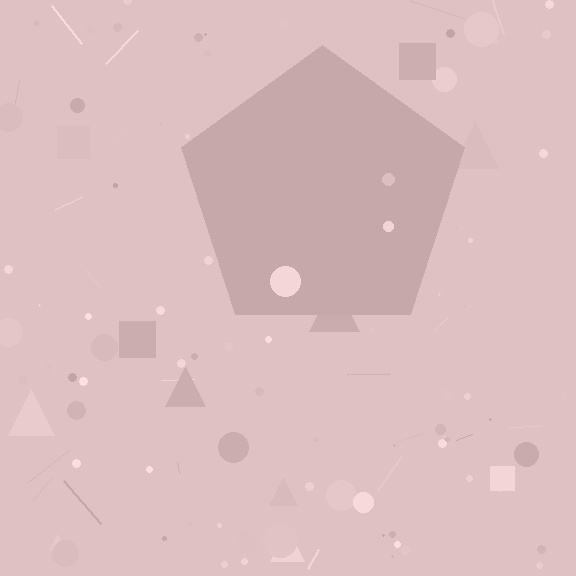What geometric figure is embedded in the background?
A pentagon is embedded in the background.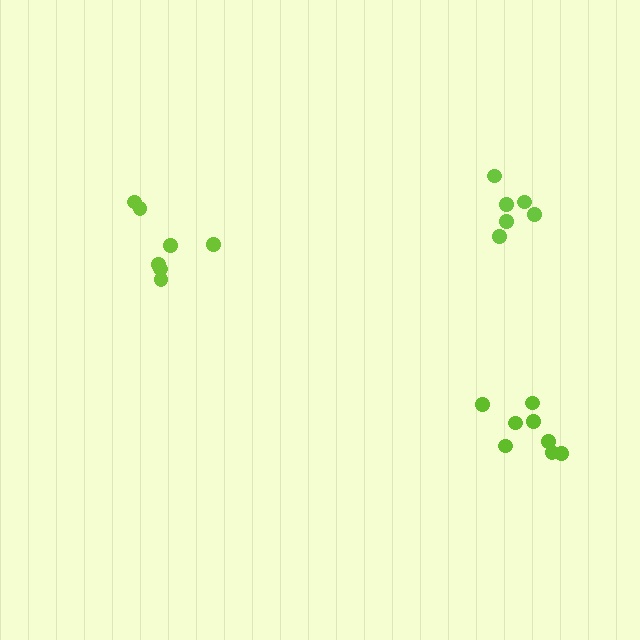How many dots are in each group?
Group 1: 7 dots, Group 2: 6 dots, Group 3: 8 dots (21 total).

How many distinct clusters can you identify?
There are 3 distinct clusters.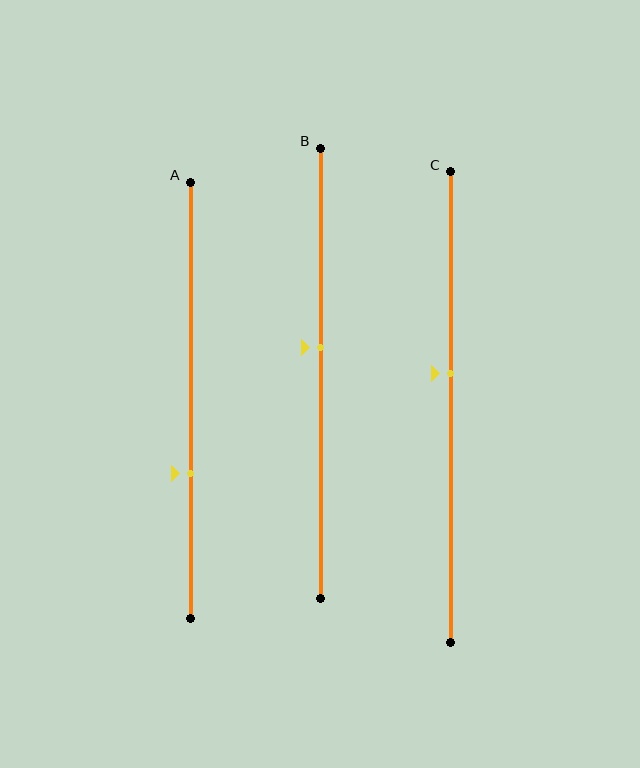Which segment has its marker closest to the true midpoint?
Segment B has its marker closest to the true midpoint.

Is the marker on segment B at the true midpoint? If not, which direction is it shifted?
No, the marker on segment B is shifted upward by about 6% of the segment length.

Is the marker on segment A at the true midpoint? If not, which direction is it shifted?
No, the marker on segment A is shifted downward by about 17% of the segment length.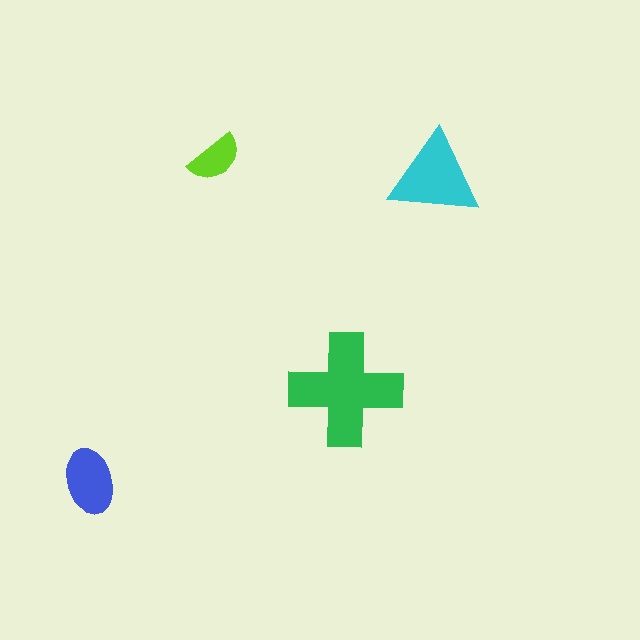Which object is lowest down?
The blue ellipse is bottommost.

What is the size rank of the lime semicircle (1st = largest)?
4th.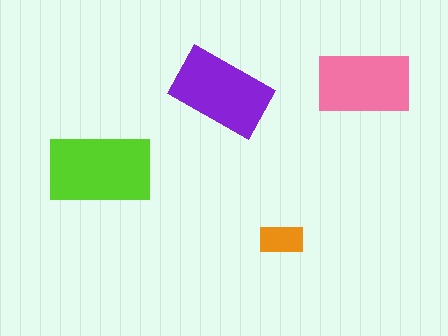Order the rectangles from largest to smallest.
the lime one, the purple one, the pink one, the orange one.